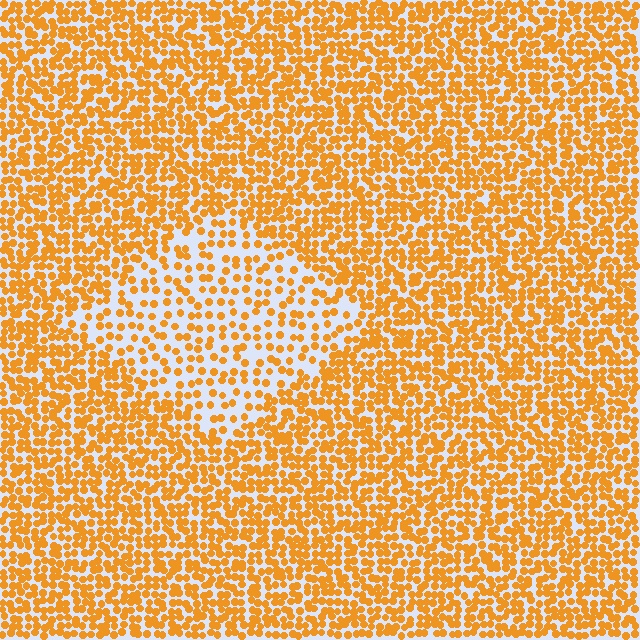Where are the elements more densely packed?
The elements are more densely packed outside the diamond boundary.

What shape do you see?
I see a diamond.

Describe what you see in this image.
The image contains small orange elements arranged at two different densities. A diamond-shaped region is visible where the elements are less densely packed than the surrounding area.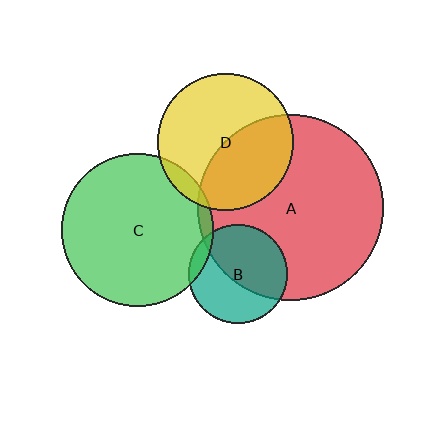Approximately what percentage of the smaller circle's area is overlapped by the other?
Approximately 5%.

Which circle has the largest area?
Circle A (red).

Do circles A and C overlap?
Yes.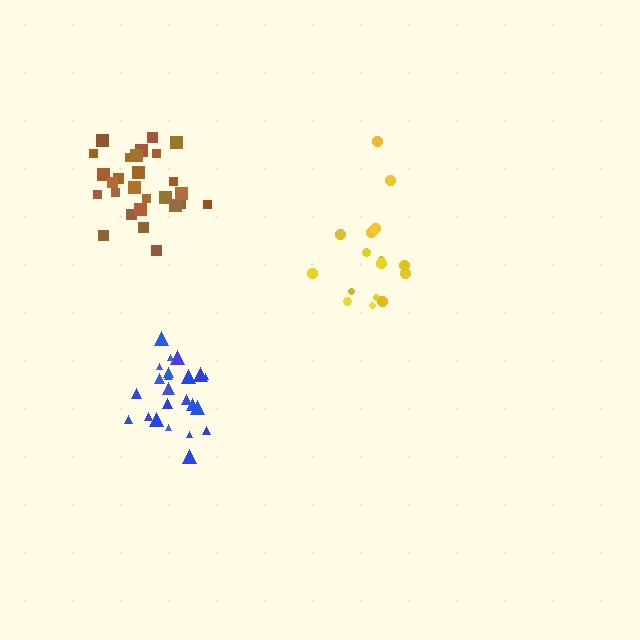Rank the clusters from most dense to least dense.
blue, brown, yellow.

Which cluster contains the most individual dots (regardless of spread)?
Brown (27).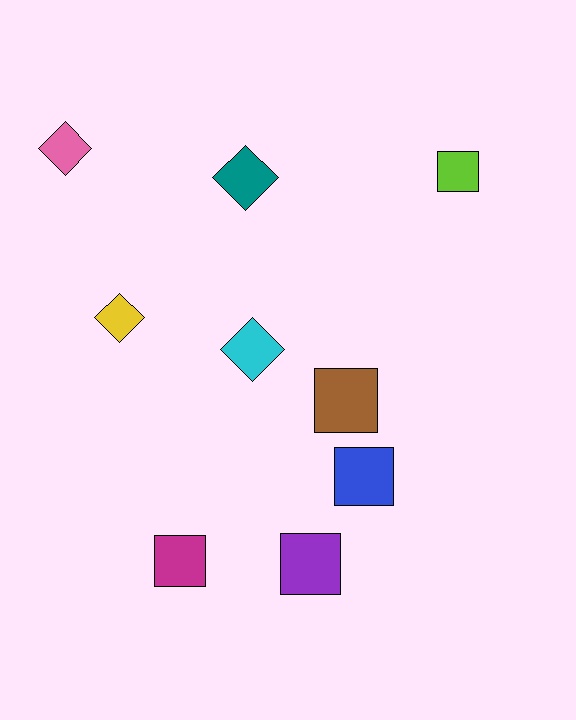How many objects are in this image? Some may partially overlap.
There are 9 objects.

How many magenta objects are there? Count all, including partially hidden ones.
There is 1 magenta object.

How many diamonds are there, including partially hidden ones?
There are 4 diamonds.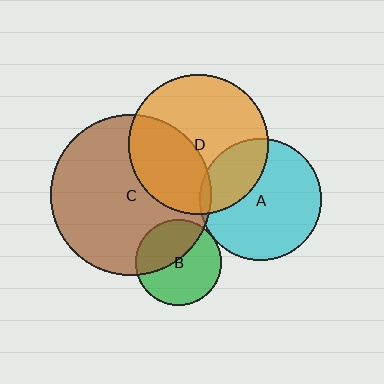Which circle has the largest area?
Circle C (brown).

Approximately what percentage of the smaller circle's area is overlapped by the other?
Approximately 35%.